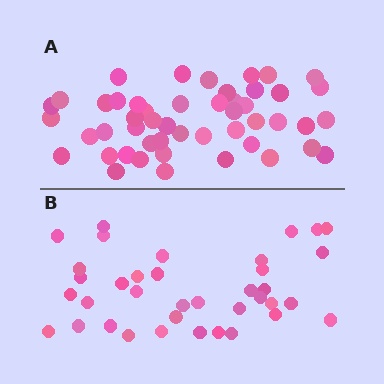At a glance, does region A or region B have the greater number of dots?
Region A (the top region) has more dots.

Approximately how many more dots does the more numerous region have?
Region A has roughly 12 or so more dots than region B.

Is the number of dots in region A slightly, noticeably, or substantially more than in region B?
Region A has noticeably more, but not dramatically so. The ratio is roughly 1.3 to 1.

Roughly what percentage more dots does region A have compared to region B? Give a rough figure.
About 30% more.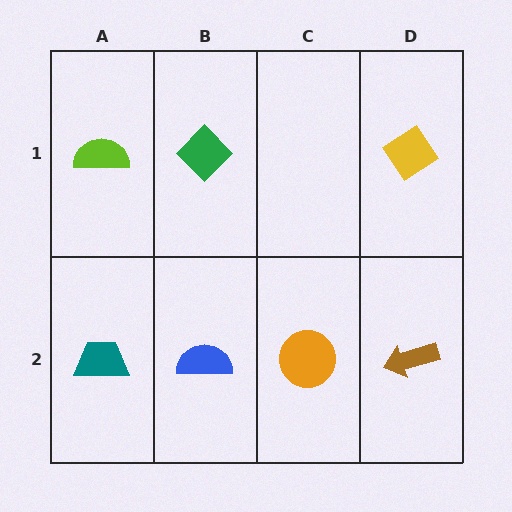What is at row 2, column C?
An orange circle.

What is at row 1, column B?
A green diamond.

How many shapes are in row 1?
3 shapes.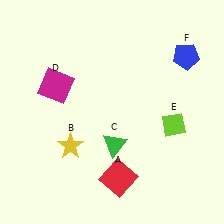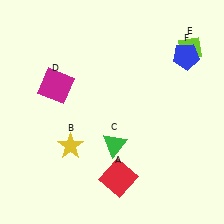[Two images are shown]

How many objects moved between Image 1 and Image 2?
1 object moved between the two images.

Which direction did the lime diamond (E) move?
The lime diamond (E) moved up.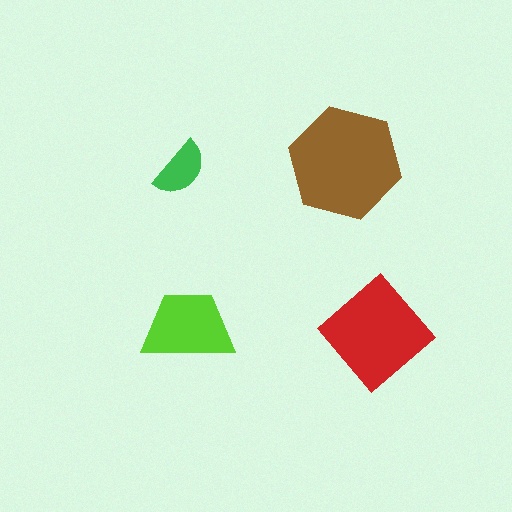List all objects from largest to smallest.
The brown hexagon, the red diamond, the lime trapezoid, the green semicircle.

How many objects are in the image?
There are 4 objects in the image.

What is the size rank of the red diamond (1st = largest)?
2nd.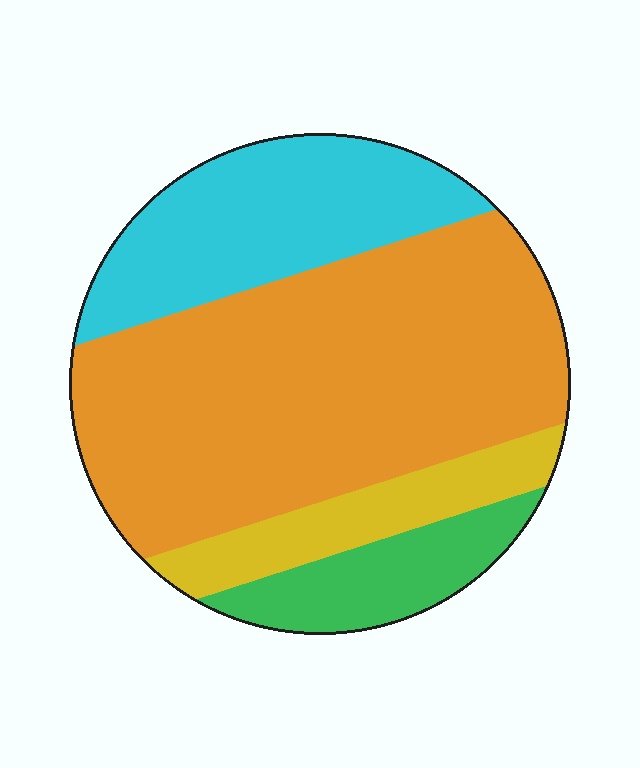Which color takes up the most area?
Orange, at roughly 55%.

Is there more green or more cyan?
Cyan.